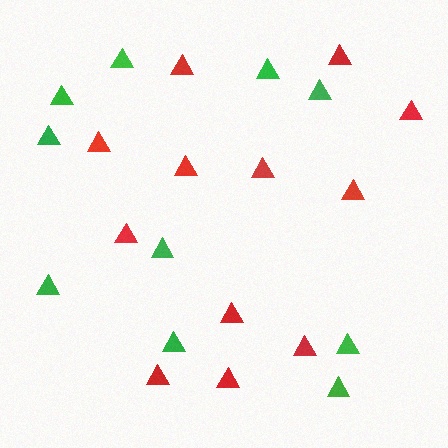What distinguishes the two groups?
There are 2 groups: one group of red triangles (12) and one group of green triangles (10).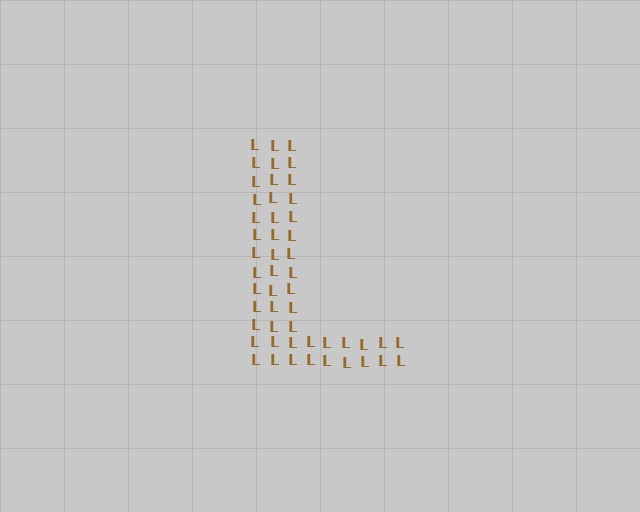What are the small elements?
The small elements are letter L's.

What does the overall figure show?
The overall figure shows the letter L.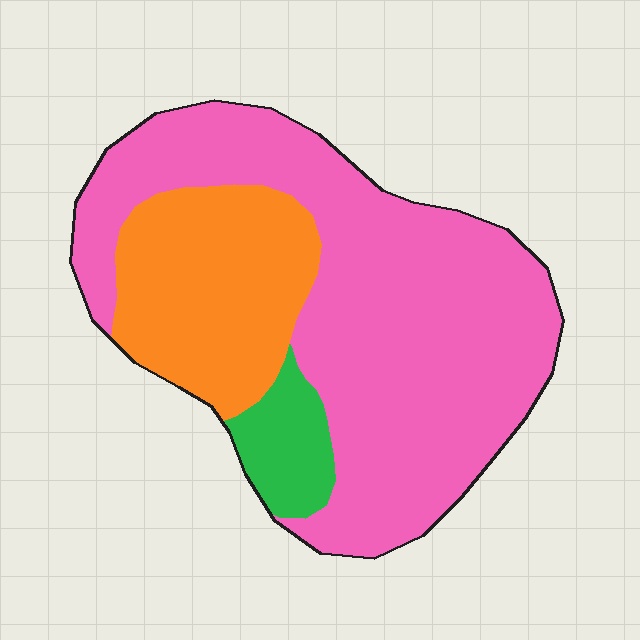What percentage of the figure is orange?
Orange covers around 25% of the figure.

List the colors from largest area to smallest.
From largest to smallest: pink, orange, green.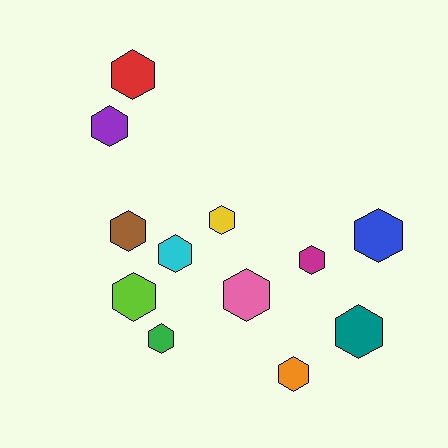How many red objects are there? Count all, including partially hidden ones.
There is 1 red object.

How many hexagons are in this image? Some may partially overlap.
There are 12 hexagons.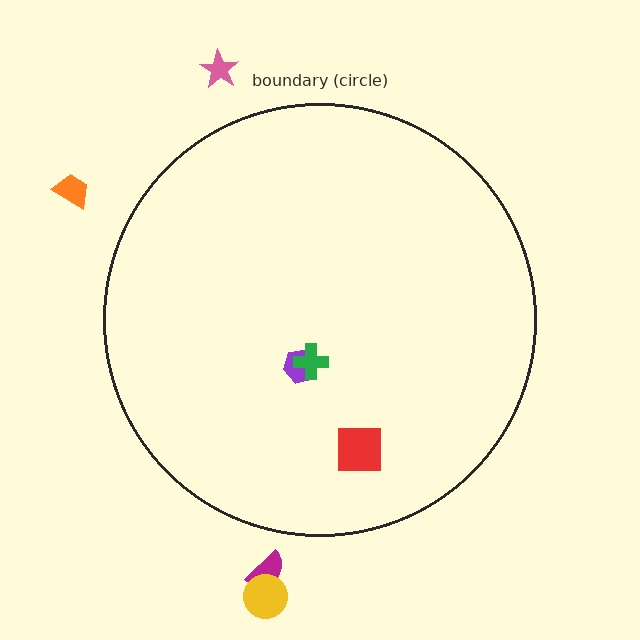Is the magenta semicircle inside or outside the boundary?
Outside.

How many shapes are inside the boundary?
3 inside, 4 outside.